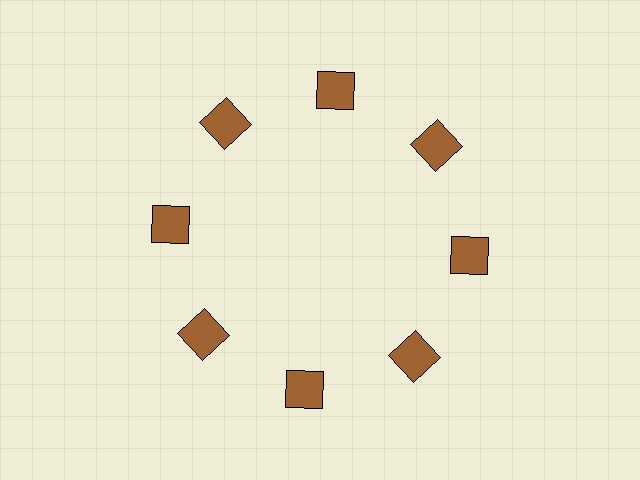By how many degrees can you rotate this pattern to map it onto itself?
The pattern maps onto itself every 45 degrees of rotation.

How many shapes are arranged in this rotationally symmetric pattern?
There are 8 shapes, arranged in 8 groups of 1.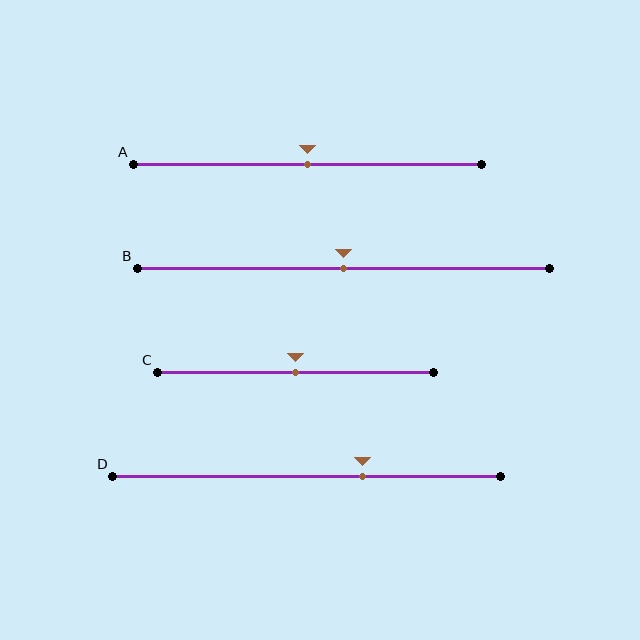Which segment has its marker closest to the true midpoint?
Segment A has its marker closest to the true midpoint.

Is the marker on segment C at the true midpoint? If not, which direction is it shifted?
Yes, the marker on segment C is at the true midpoint.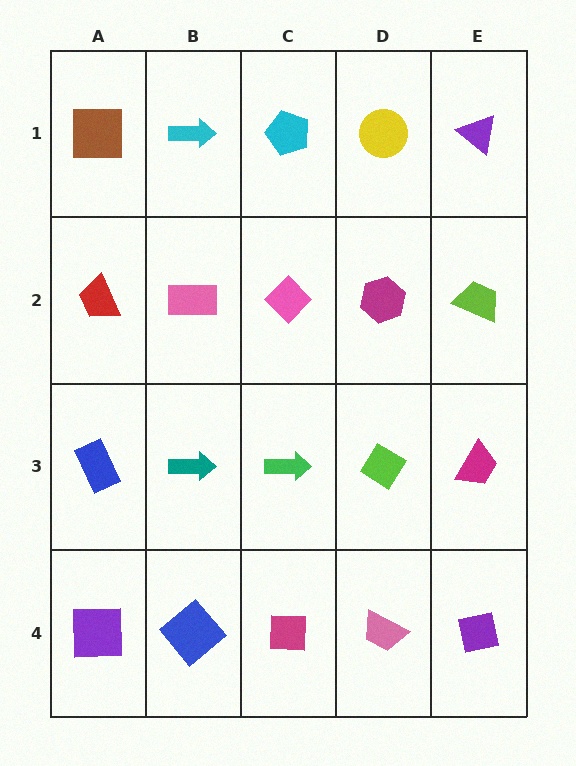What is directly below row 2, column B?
A teal arrow.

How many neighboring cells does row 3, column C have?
4.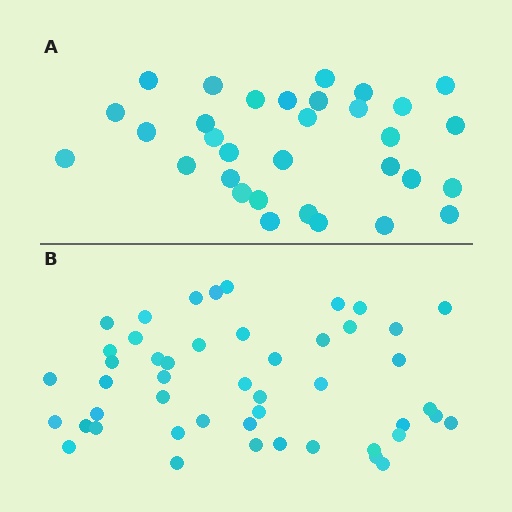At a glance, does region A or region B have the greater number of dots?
Region B (the bottom region) has more dots.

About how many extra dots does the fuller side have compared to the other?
Region B has approximately 15 more dots than region A.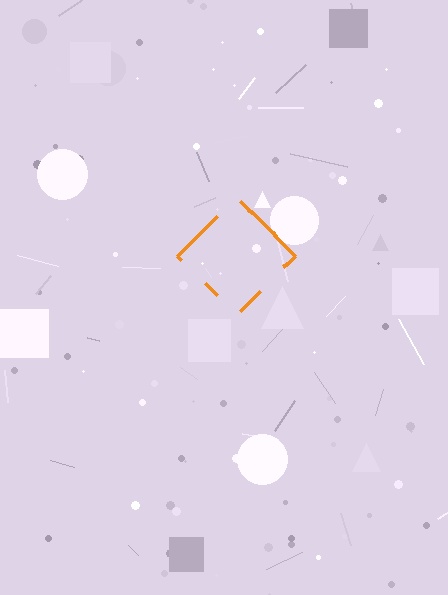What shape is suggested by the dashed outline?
The dashed outline suggests a diamond.